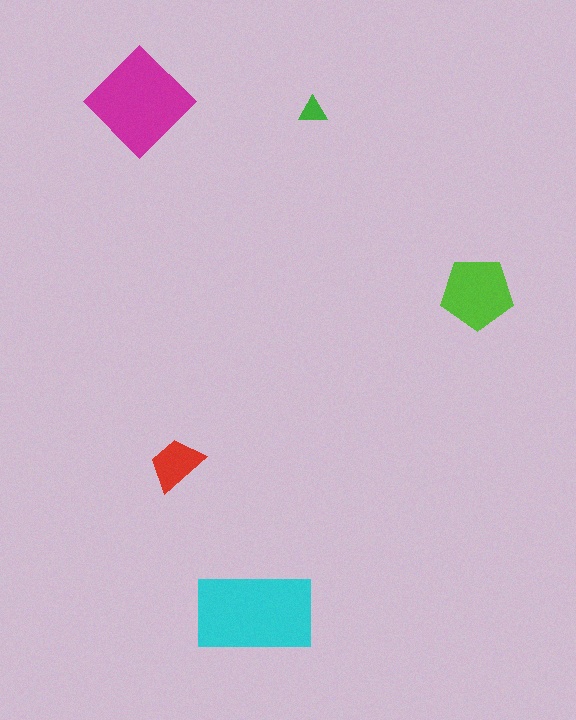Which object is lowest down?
The cyan rectangle is bottommost.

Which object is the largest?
The cyan rectangle.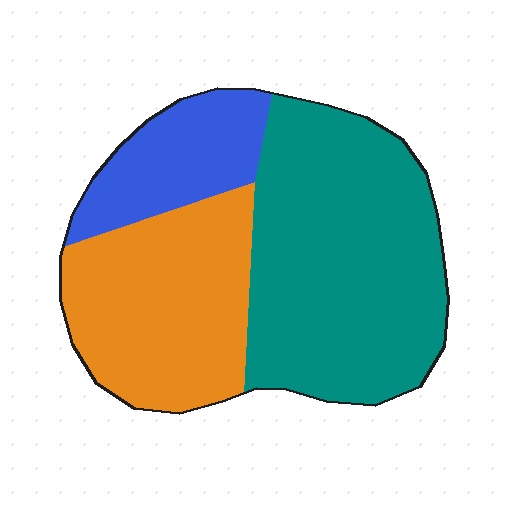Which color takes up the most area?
Teal, at roughly 50%.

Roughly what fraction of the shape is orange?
Orange covers about 35% of the shape.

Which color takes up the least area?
Blue, at roughly 15%.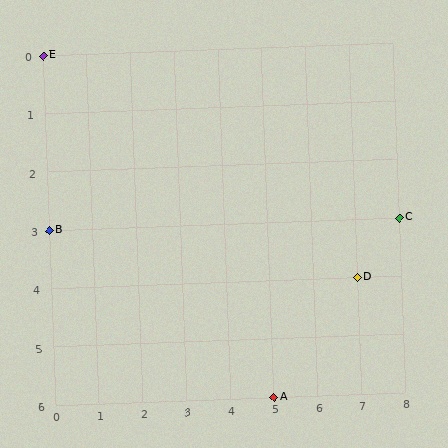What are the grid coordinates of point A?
Point A is at grid coordinates (5, 6).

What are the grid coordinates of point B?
Point B is at grid coordinates (0, 3).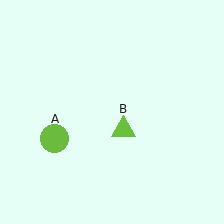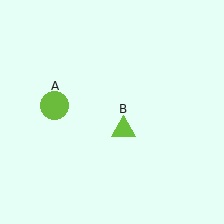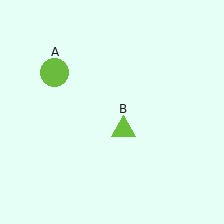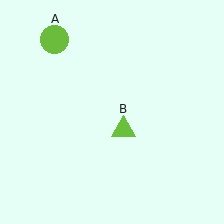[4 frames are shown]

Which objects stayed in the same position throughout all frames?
Lime triangle (object B) remained stationary.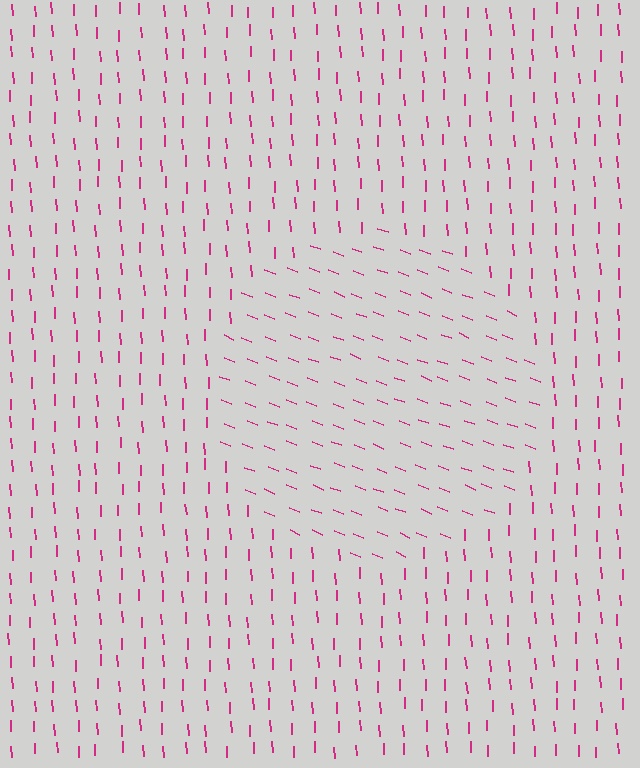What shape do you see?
I see a circle.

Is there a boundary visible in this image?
Yes, there is a texture boundary formed by a change in line orientation.